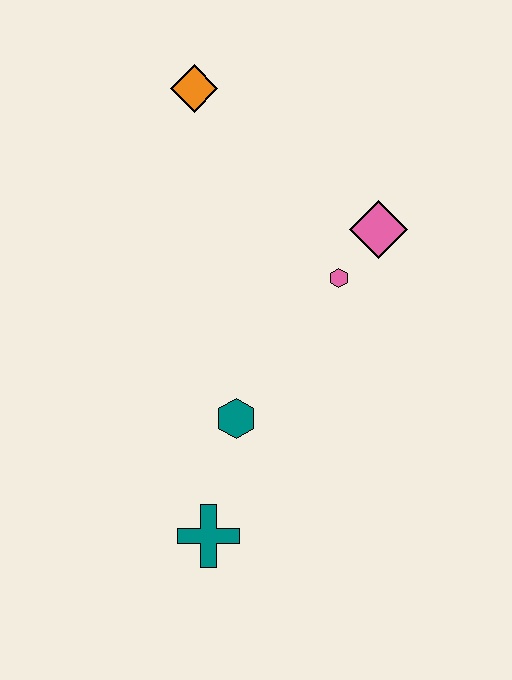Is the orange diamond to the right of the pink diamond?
No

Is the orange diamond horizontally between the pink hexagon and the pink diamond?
No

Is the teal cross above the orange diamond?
No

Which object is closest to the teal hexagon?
The teal cross is closest to the teal hexagon.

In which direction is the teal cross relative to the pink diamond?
The teal cross is below the pink diamond.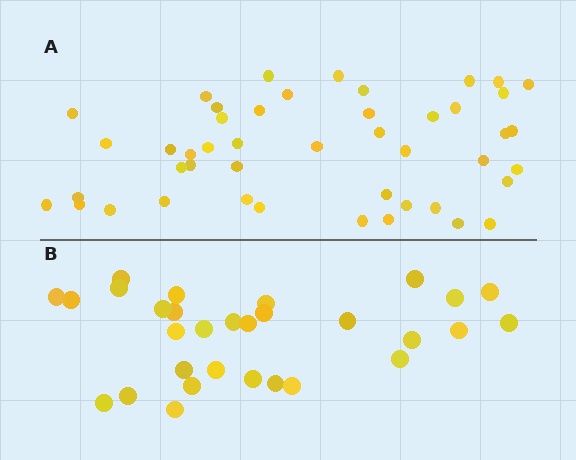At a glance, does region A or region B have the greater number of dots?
Region A (the top region) has more dots.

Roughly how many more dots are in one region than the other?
Region A has approximately 15 more dots than region B.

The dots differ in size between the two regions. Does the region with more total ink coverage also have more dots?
No. Region B has more total ink coverage because its dots are larger, but region A actually contains more individual dots. Total area can be misleading — the number of items is what matters here.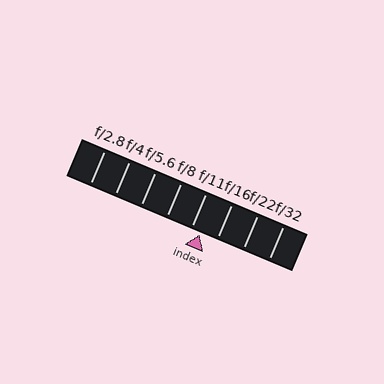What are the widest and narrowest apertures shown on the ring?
The widest aperture shown is f/2.8 and the narrowest is f/32.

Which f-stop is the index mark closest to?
The index mark is closest to f/11.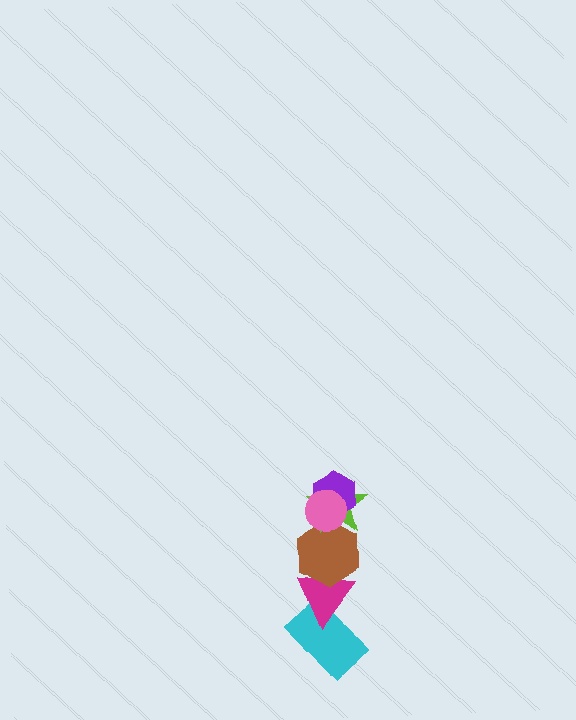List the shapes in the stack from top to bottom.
From top to bottom: the pink circle, the purple hexagon, the lime star, the brown hexagon, the magenta triangle, the cyan rectangle.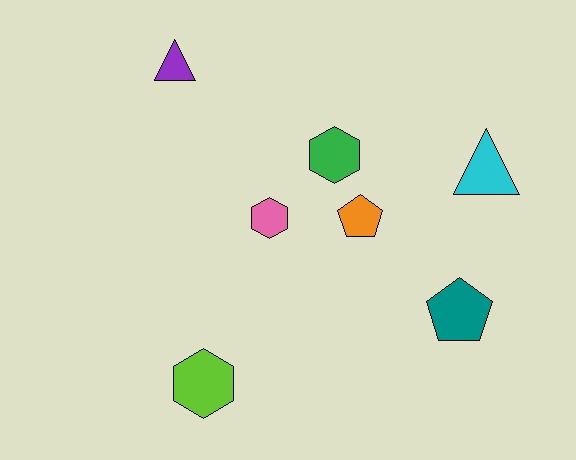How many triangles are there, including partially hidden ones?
There are 2 triangles.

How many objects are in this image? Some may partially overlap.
There are 7 objects.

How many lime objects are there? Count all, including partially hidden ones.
There is 1 lime object.